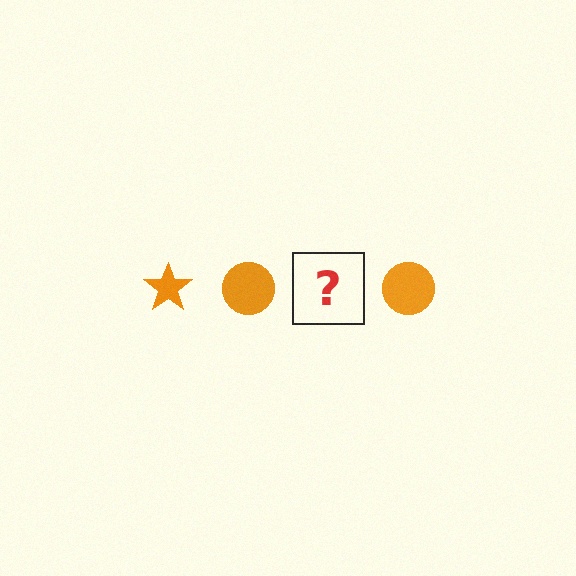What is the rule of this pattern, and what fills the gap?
The rule is that the pattern cycles through star, circle shapes in orange. The gap should be filled with an orange star.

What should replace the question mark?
The question mark should be replaced with an orange star.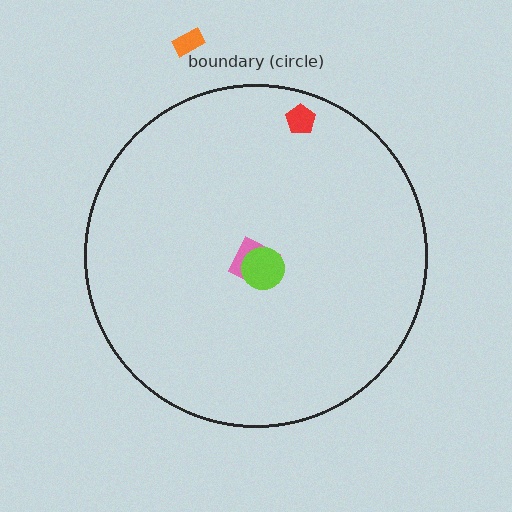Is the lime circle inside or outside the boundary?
Inside.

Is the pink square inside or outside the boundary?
Inside.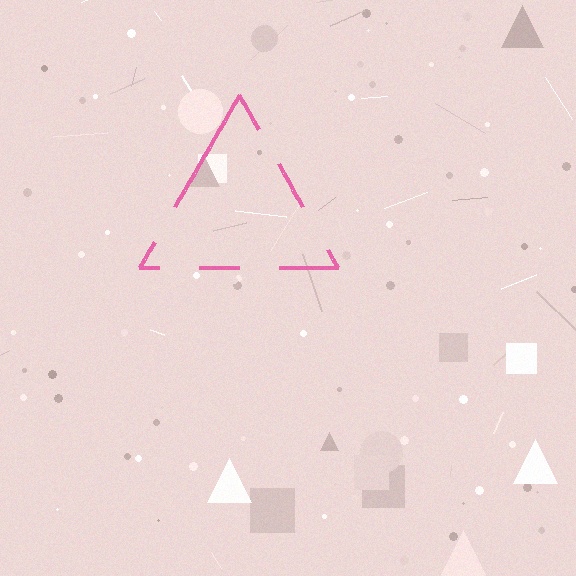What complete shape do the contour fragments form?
The contour fragments form a triangle.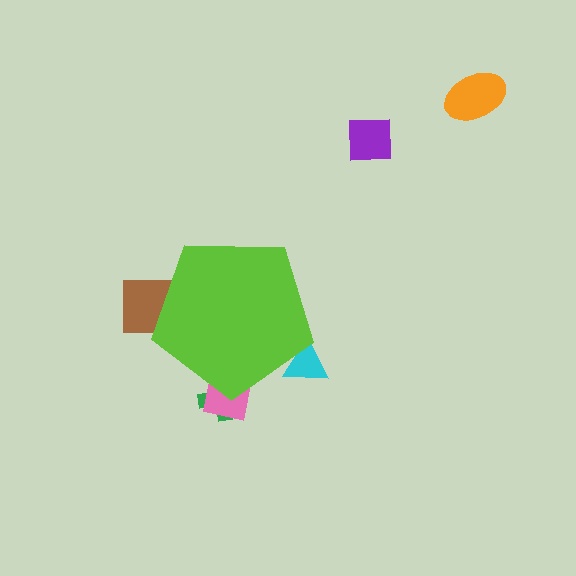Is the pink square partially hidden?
Yes, the pink square is partially hidden behind the lime pentagon.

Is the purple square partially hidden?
No, the purple square is fully visible.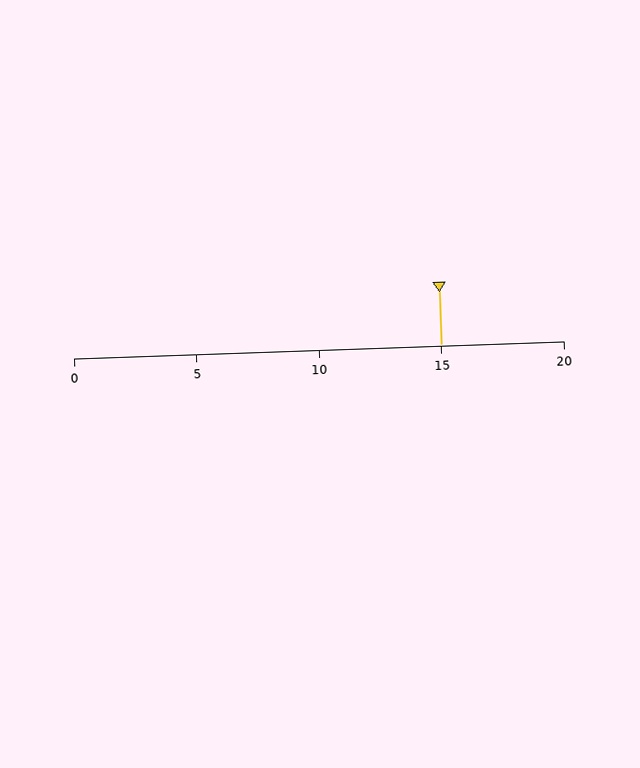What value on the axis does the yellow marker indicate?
The marker indicates approximately 15.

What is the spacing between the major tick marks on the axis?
The major ticks are spaced 5 apart.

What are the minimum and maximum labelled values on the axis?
The axis runs from 0 to 20.